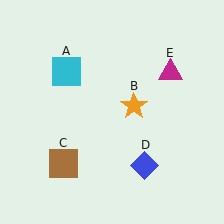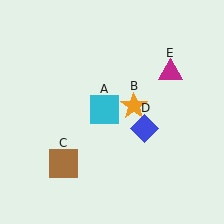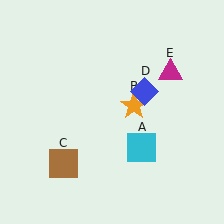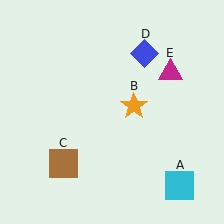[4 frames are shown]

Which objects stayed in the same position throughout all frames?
Orange star (object B) and brown square (object C) and magenta triangle (object E) remained stationary.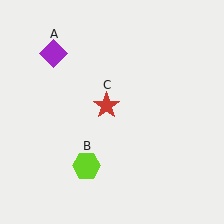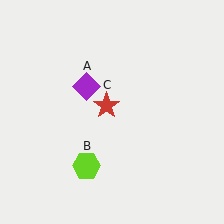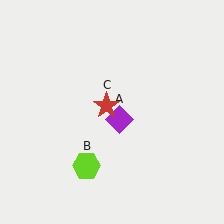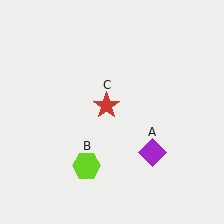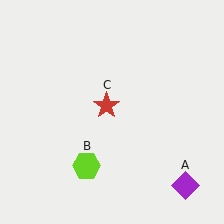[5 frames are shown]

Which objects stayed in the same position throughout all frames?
Lime hexagon (object B) and red star (object C) remained stationary.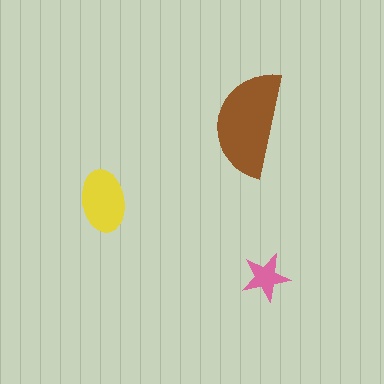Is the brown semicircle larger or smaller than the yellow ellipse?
Larger.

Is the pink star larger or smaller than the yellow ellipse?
Smaller.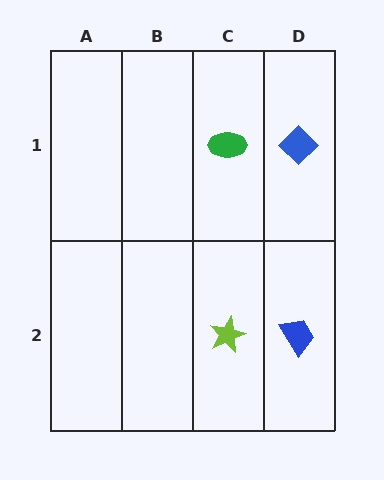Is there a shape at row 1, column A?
No, that cell is empty.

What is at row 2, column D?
A blue trapezoid.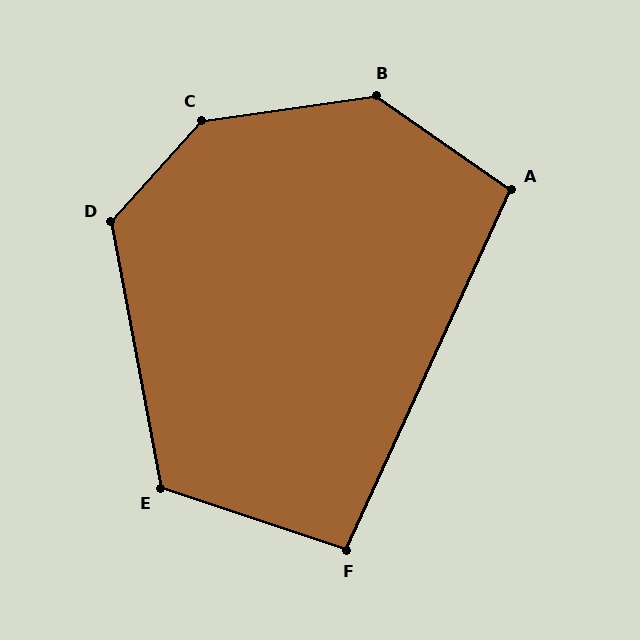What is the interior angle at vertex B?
Approximately 137 degrees (obtuse).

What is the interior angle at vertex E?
Approximately 119 degrees (obtuse).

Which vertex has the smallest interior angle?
F, at approximately 96 degrees.